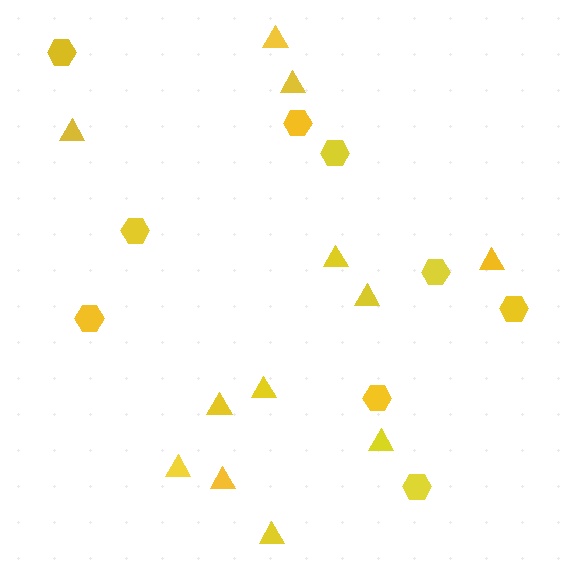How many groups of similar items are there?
There are 2 groups: one group of hexagons (9) and one group of triangles (12).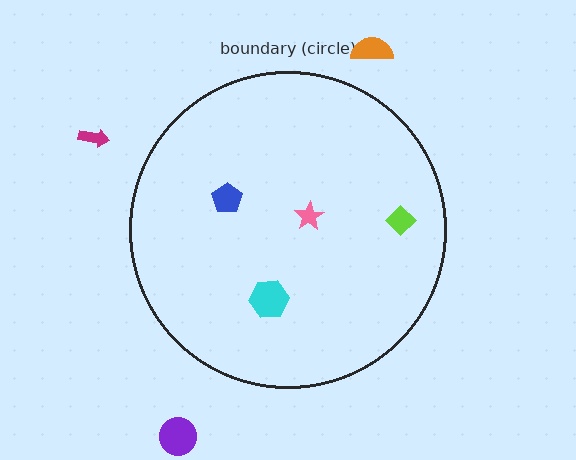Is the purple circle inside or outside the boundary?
Outside.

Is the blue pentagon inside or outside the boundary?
Inside.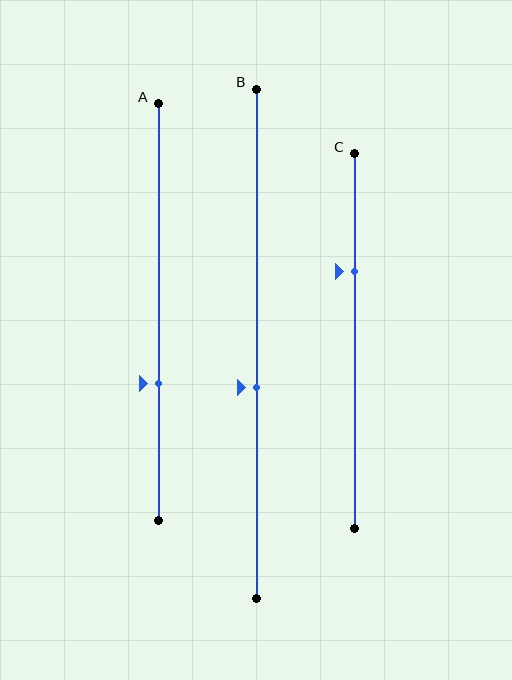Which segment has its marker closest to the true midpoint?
Segment B has its marker closest to the true midpoint.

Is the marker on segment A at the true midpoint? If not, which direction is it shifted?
No, the marker on segment A is shifted downward by about 17% of the segment length.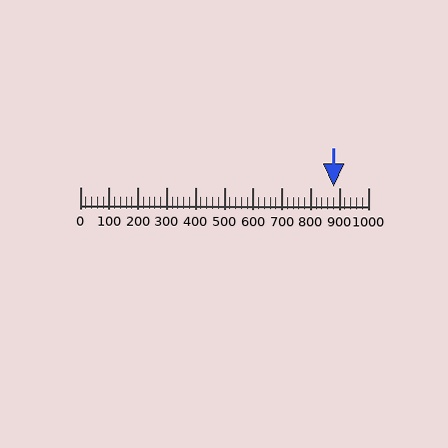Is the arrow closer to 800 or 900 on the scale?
The arrow is closer to 900.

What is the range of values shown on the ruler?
The ruler shows values from 0 to 1000.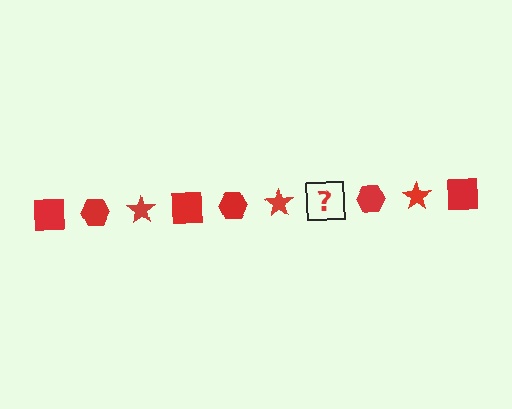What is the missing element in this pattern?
The missing element is a red square.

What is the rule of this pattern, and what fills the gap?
The rule is that the pattern cycles through square, hexagon, star shapes in red. The gap should be filled with a red square.